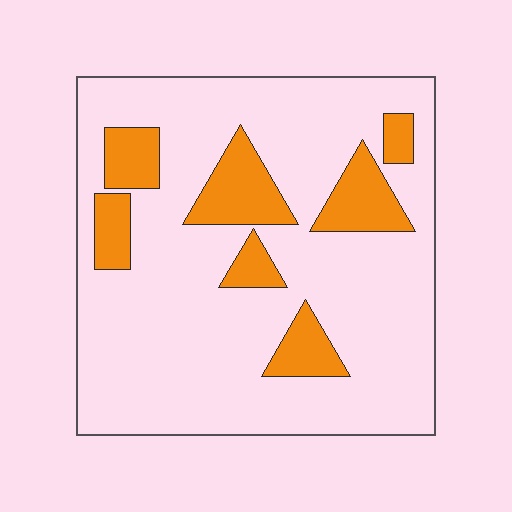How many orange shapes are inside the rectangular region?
7.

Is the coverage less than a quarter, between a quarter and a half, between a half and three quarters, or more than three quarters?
Less than a quarter.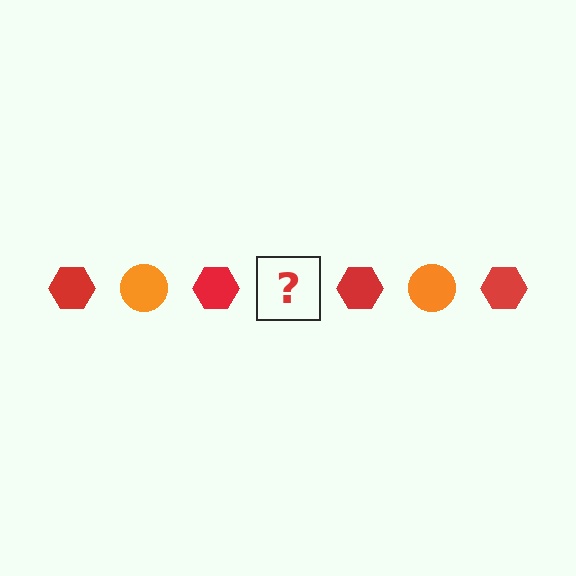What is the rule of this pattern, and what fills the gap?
The rule is that the pattern alternates between red hexagon and orange circle. The gap should be filled with an orange circle.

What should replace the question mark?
The question mark should be replaced with an orange circle.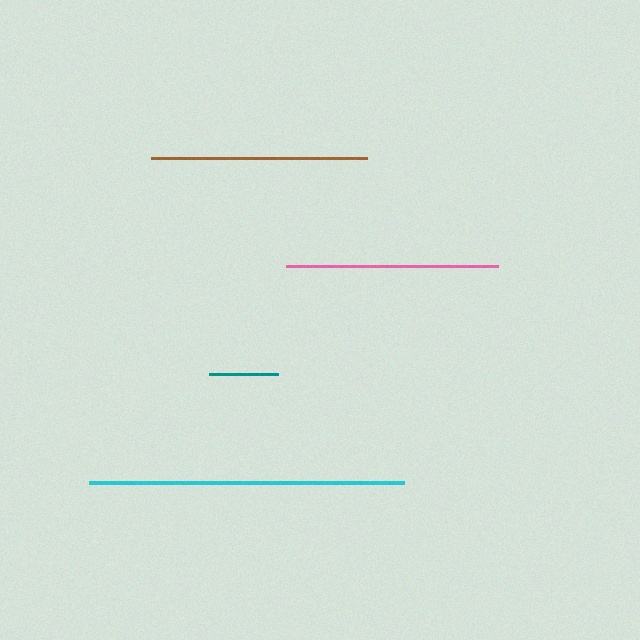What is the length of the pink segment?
The pink segment is approximately 212 pixels long.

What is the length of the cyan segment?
The cyan segment is approximately 315 pixels long.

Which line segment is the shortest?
The teal line is the shortest at approximately 69 pixels.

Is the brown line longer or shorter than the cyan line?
The cyan line is longer than the brown line.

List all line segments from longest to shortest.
From longest to shortest: cyan, brown, pink, teal.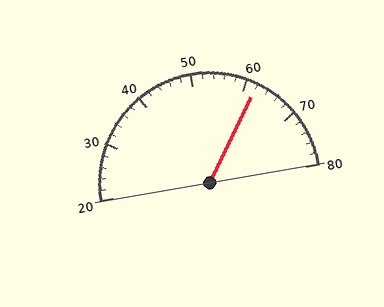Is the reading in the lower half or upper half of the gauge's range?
The reading is in the upper half of the range (20 to 80).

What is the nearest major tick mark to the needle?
The nearest major tick mark is 60.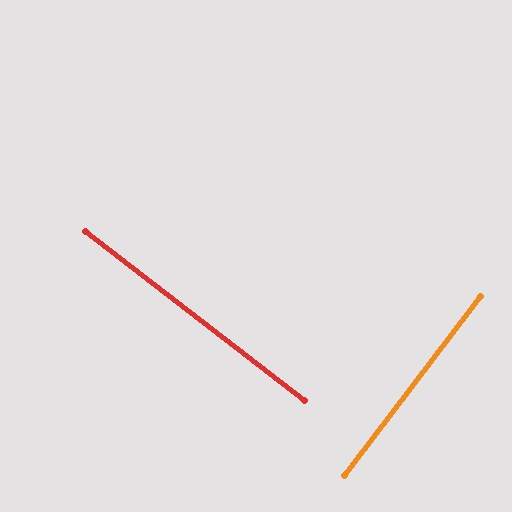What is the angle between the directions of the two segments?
Approximately 90 degrees.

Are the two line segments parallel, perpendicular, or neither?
Perpendicular — they meet at approximately 90°.